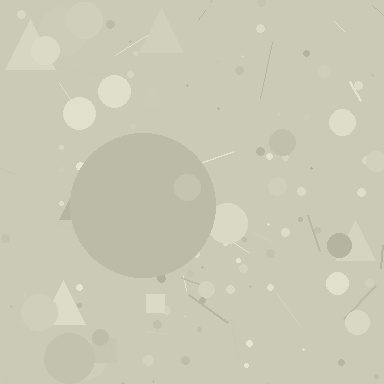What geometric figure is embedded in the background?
A circle is embedded in the background.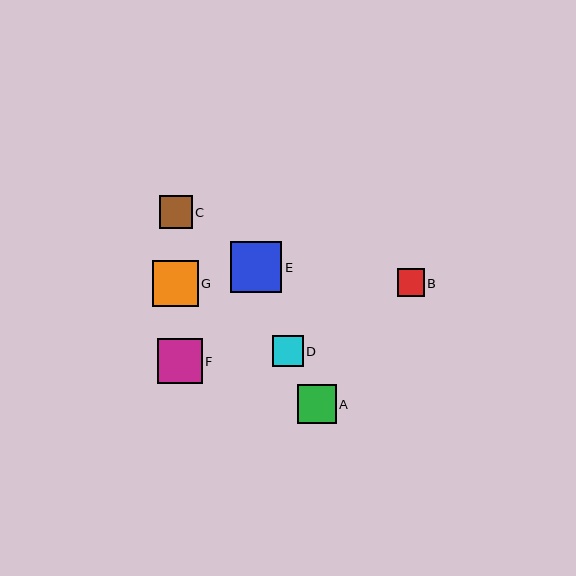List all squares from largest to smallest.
From largest to smallest: E, G, F, A, C, D, B.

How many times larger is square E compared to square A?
Square E is approximately 1.3 times the size of square A.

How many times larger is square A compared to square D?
Square A is approximately 1.2 times the size of square D.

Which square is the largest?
Square E is the largest with a size of approximately 51 pixels.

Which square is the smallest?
Square B is the smallest with a size of approximately 27 pixels.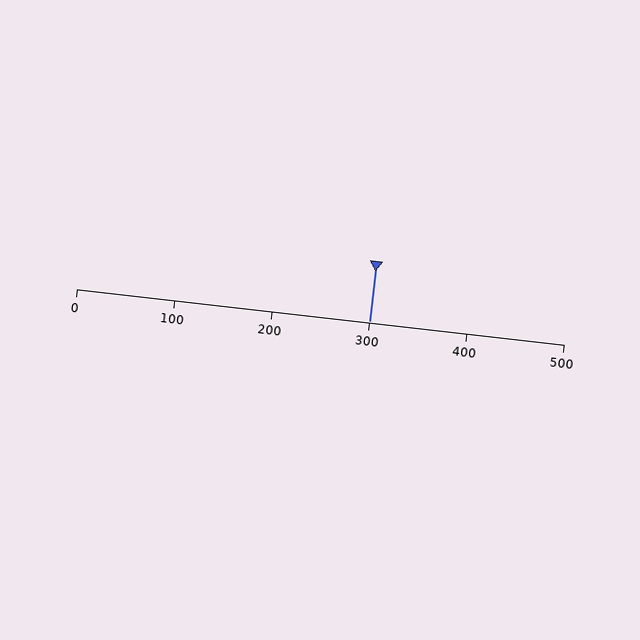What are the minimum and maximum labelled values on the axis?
The axis runs from 0 to 500.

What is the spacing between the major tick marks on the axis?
The major ticks are spaced 100 apart.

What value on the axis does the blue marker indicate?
The marker indicates approximately 300.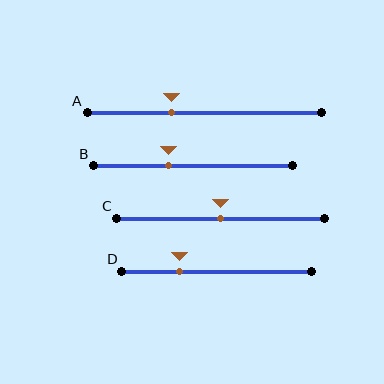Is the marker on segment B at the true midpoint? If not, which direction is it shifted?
No, the marker on segment B is shifted to the left by about 12% of the segment length.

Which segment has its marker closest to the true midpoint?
Segment C has its marker closest to the true midpoint.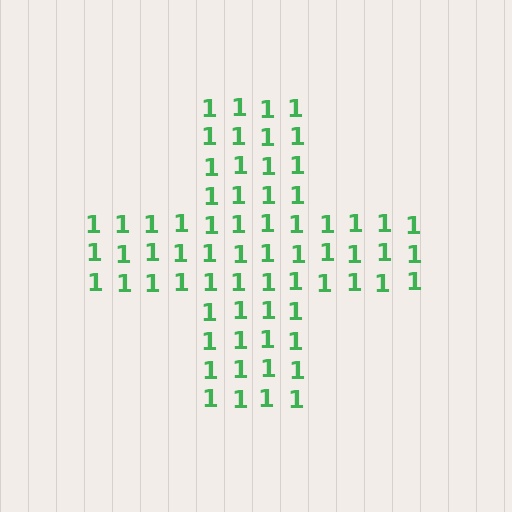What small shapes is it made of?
It is made of small digit 1's.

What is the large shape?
The large shape is a cross.